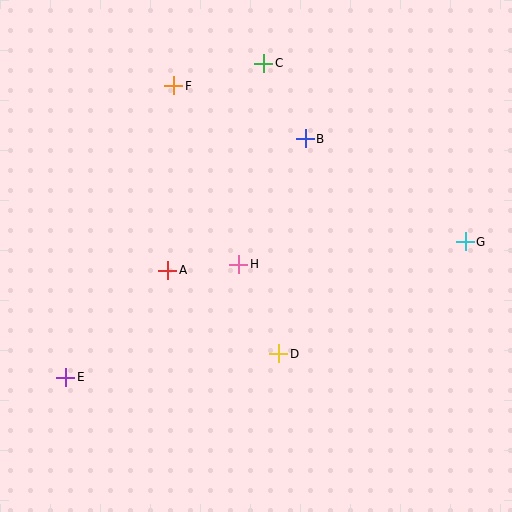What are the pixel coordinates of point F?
Point F is at (174, 86).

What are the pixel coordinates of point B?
Point B is at (305, 139).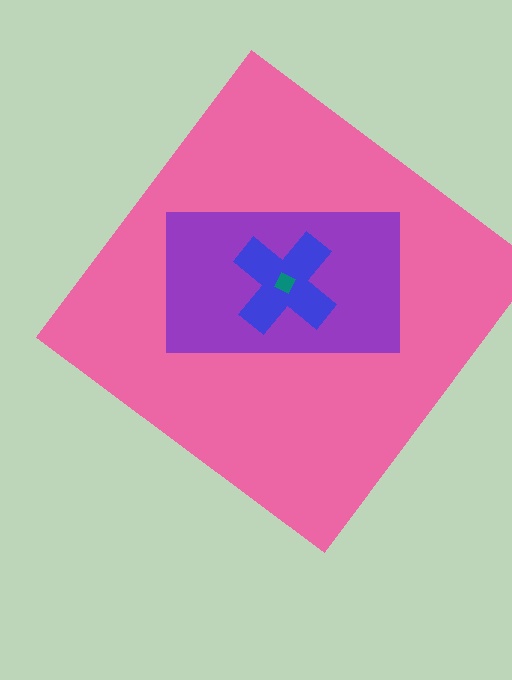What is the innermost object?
The teal diamond.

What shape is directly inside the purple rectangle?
The blue cross.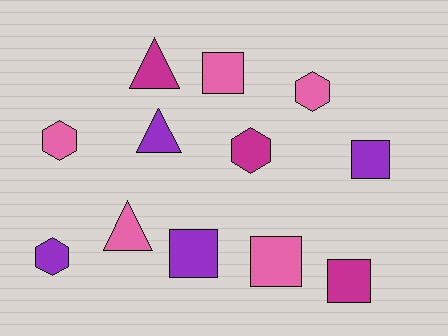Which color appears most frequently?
Pink, with 5 objects.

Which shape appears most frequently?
Square, with 5 objects.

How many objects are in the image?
There are 12 objects.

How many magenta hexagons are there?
There is 1 magenta hexagon.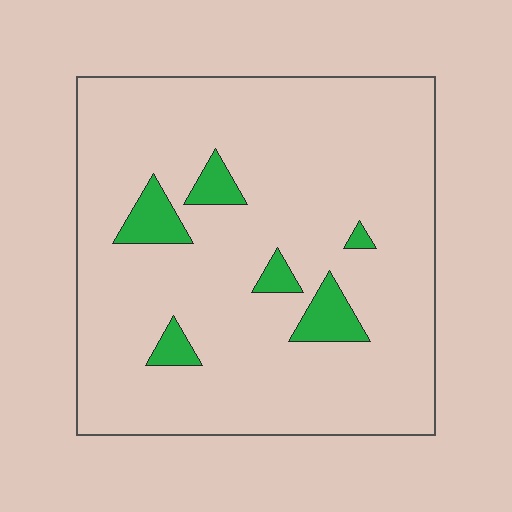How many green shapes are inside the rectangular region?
6.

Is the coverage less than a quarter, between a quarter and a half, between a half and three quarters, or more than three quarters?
Less than a quarter.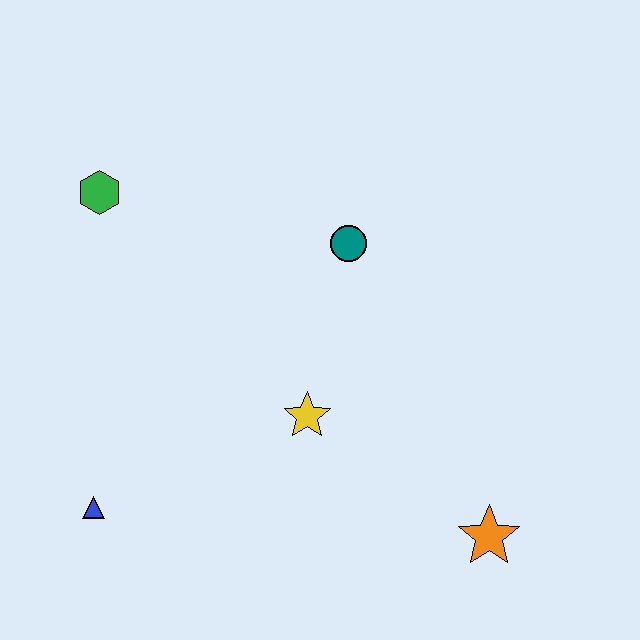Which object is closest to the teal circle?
The yellow star is closest to the teal circle.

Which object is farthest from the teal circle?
The blue triangle is farthest from the teal circle.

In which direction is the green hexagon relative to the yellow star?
The green hexagon is above the yellow star.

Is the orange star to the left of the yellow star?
No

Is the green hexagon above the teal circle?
Yes